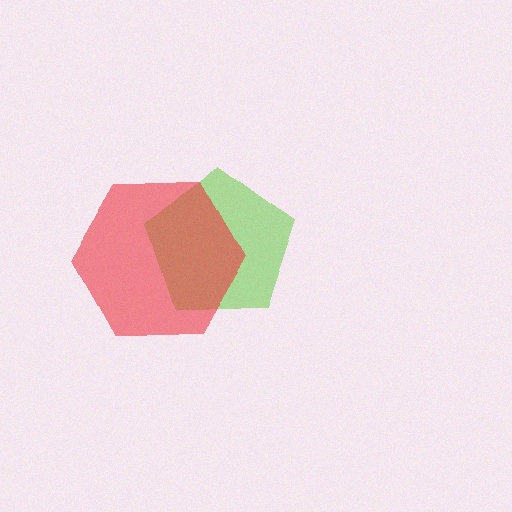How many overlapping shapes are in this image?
There are 2 overlapping shapes in the image.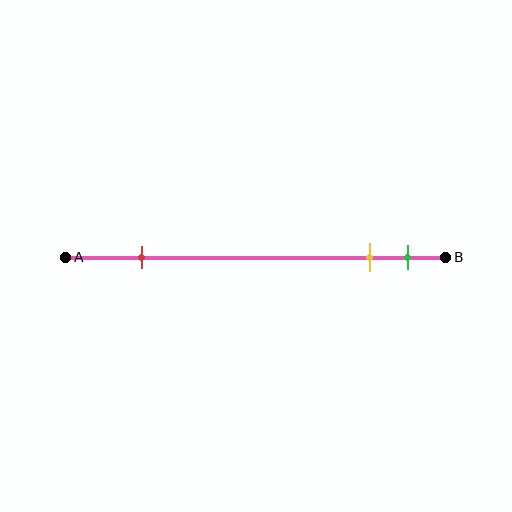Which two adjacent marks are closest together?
The yellow and green marks are the closest adjacent pair.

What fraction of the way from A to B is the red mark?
The red mark is approximately 20% (0.2) of the way from A to B.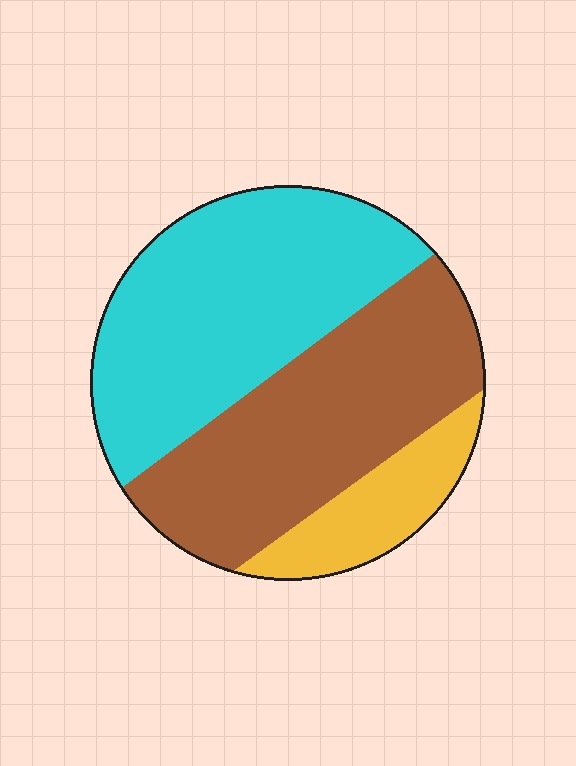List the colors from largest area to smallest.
From largest to smallest: cyan, brown, yellow.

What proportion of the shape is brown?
Brown takes up about two fifths (2/5) of the shape.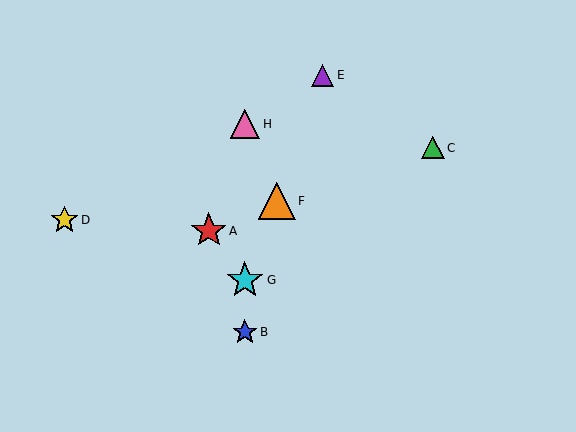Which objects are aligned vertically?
Objects B, G, H are aligned vertically.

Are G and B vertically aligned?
Yes, both are at x≈245.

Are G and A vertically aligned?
No, G is at x≈245 and A is at x≈209.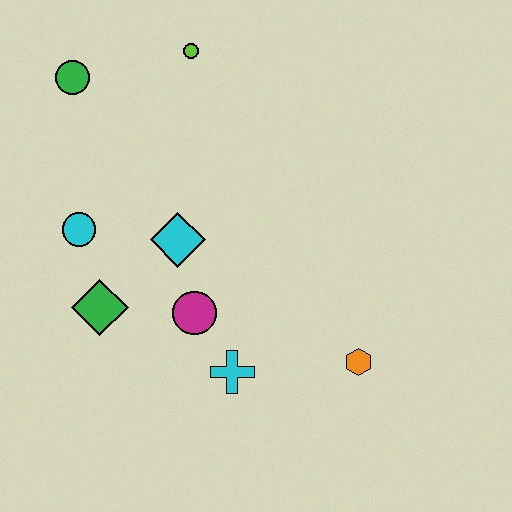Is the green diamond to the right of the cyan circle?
Yes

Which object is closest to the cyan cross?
The magenta circle is closest to the cyan cross.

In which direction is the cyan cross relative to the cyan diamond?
The cyan cross is below the cyan diamond.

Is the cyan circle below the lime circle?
Yes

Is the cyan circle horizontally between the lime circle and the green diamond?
No